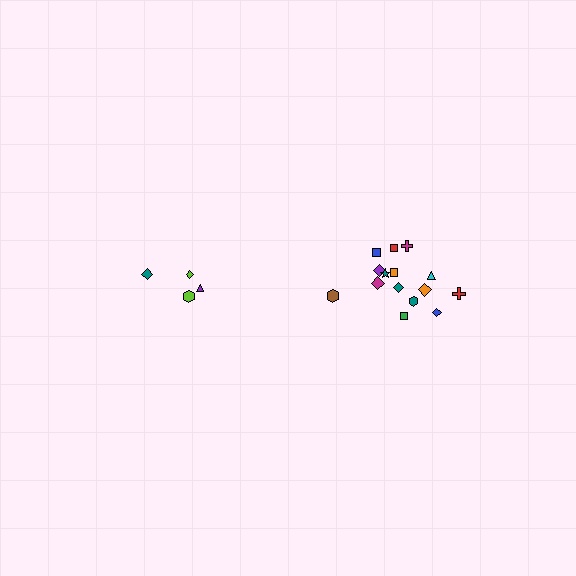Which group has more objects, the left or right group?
The right group.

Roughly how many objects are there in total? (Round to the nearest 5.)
Roughly 20 objects in total.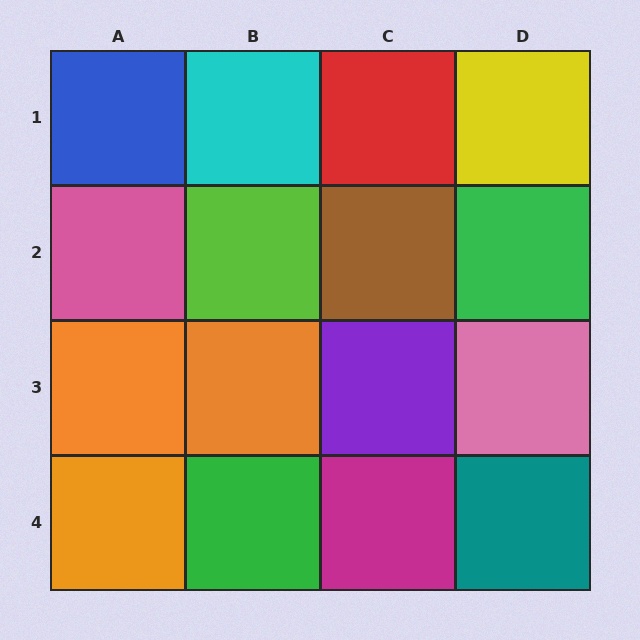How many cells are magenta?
1 cell is magenta.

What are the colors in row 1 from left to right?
Blue, cyan, red, yellow.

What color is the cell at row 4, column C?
Magenta.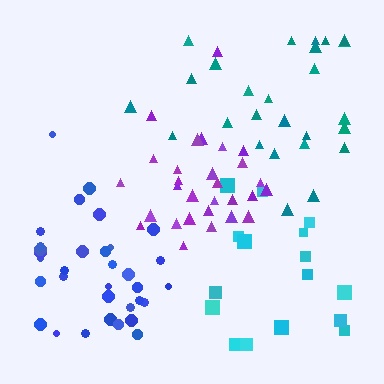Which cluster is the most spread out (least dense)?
Cyan.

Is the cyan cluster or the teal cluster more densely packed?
Teal.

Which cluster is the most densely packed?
Purple.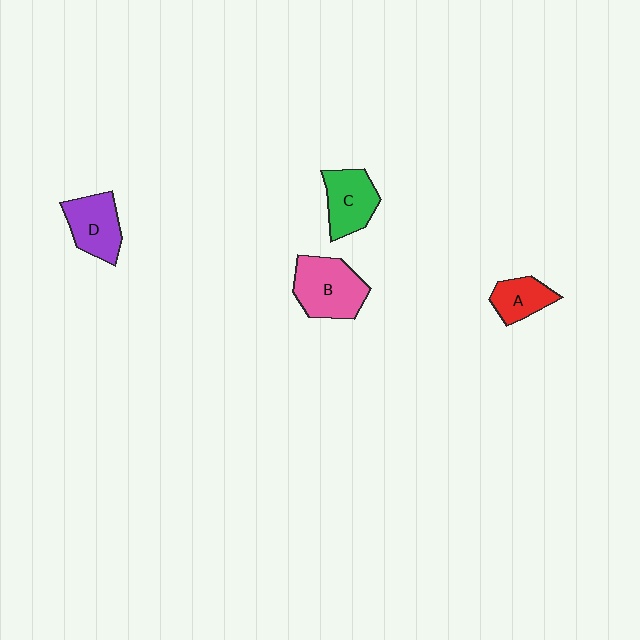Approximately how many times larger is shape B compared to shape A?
Approximately 1.8 times.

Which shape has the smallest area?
Shape A (red).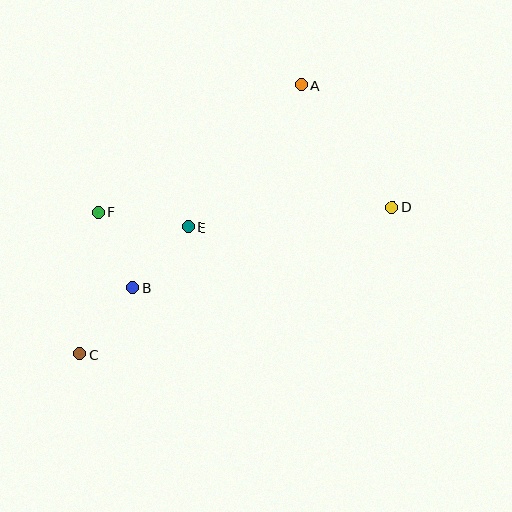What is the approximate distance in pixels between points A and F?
The distance between A and F is approximately 239 pixels.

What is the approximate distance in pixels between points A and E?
The distance between A and E is approximately 181 pixels.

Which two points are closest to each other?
Points B and E are closest to each other.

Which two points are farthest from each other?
Points A and C are farthest from each other.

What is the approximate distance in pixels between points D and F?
The distance between D and F is approximately 294 pixels.